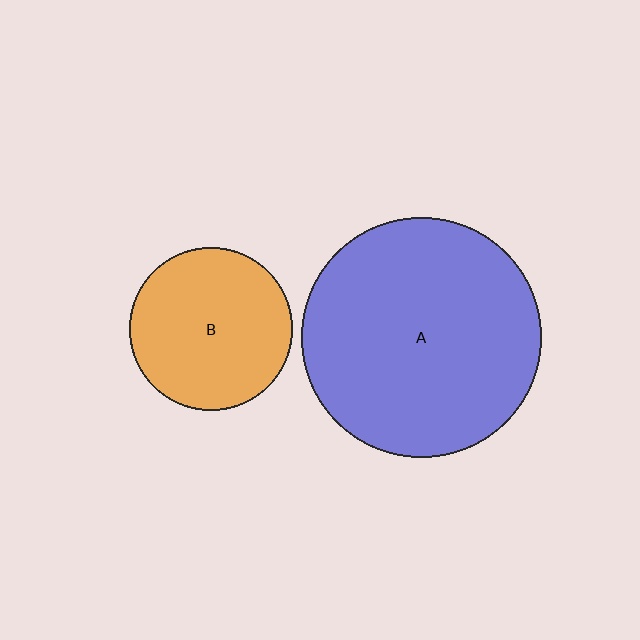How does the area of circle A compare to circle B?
Approximately 2.2 times.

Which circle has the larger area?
Circle A (blue).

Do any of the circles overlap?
No, none of the circles overlap.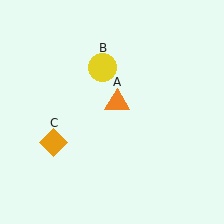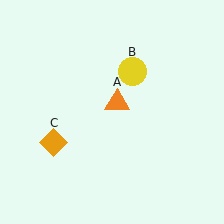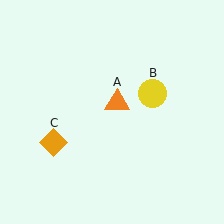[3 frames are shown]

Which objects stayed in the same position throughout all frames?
Orange triangle (object A) and orange diamond (object C) remained stationary.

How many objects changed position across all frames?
1 object changed position: yellow circle (object B).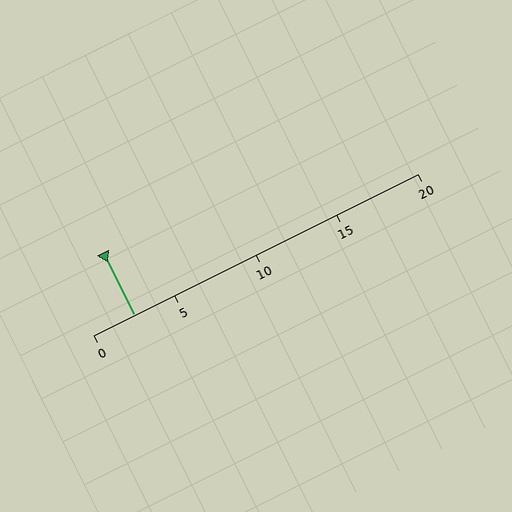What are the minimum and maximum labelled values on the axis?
The axis runs from 0 to 20.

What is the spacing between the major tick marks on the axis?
The major ticks are spaced 5 apart.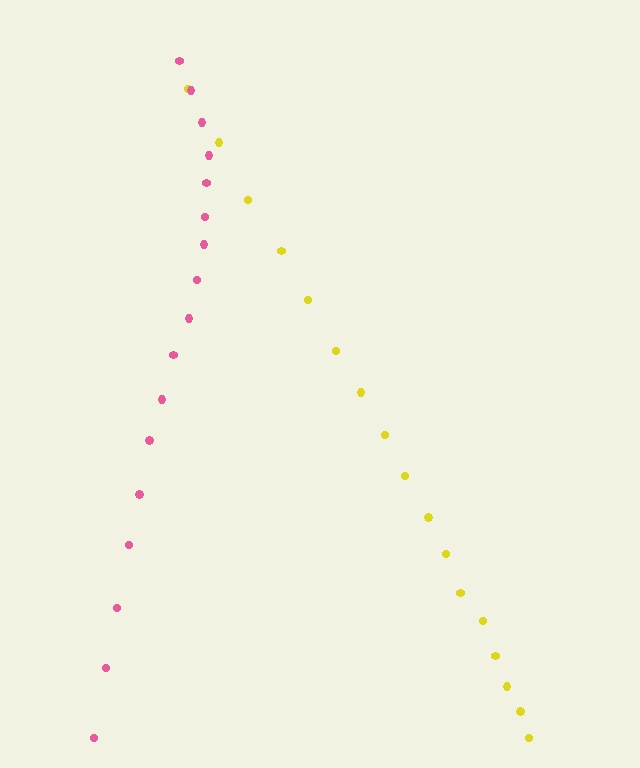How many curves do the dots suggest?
There are 2 distinct paths.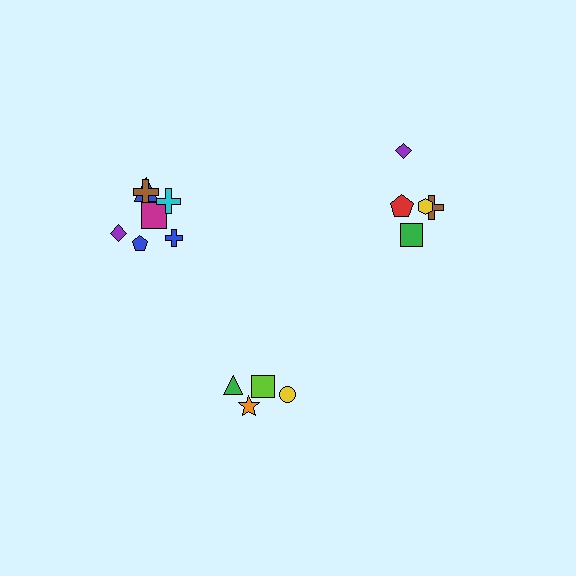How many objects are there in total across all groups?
There are 16 objects.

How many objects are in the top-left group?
There are 7 objects.